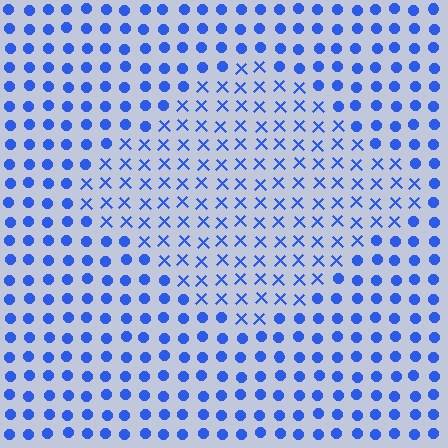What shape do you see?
I see a diamond.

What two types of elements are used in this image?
The image uses X marks inside the diamond region and circles outside it.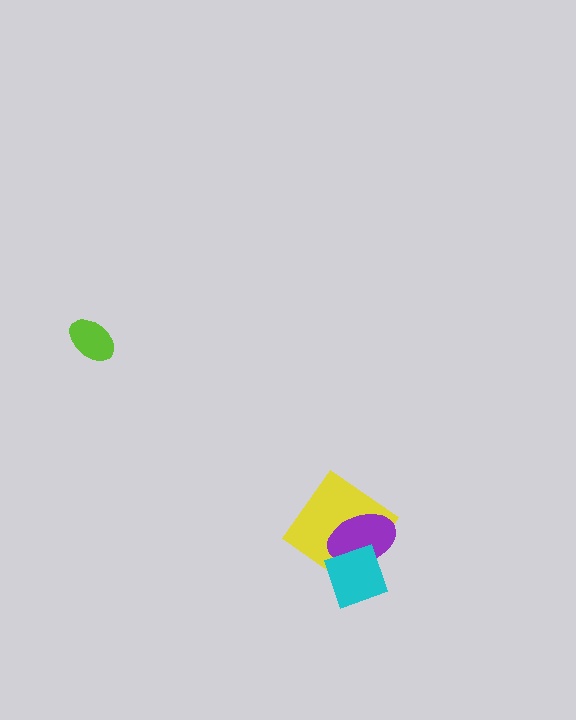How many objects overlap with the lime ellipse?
0 objects overlap with the lime ellipse.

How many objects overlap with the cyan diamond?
2 objects overlap with the cyan diamond.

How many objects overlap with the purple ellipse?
2 objects overlap with the purple ellipse.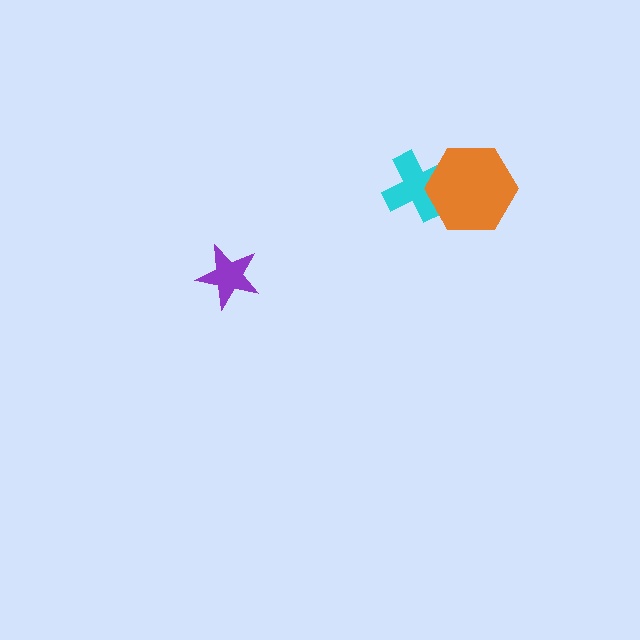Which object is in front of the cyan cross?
The orange hexagon is in front of the cyan cross.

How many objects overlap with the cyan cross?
1 object overlaps with the cyan cross.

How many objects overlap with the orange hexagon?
1 object overlaps with the orange hexagon.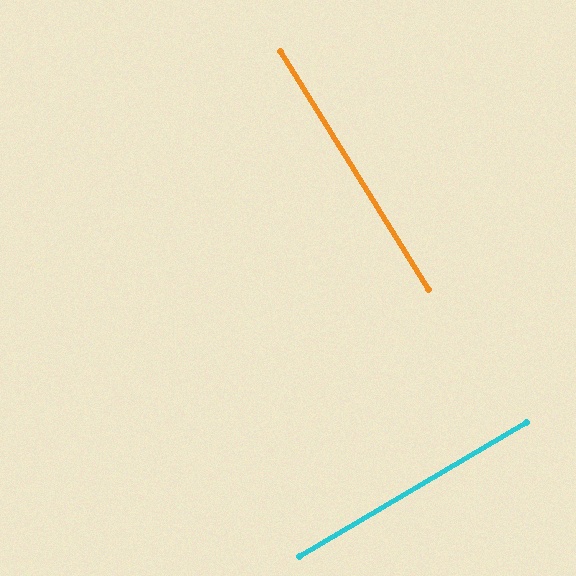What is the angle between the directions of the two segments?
Approximately 89 degrees.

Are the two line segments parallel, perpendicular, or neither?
Perpendicular — they meet at approximately 89°.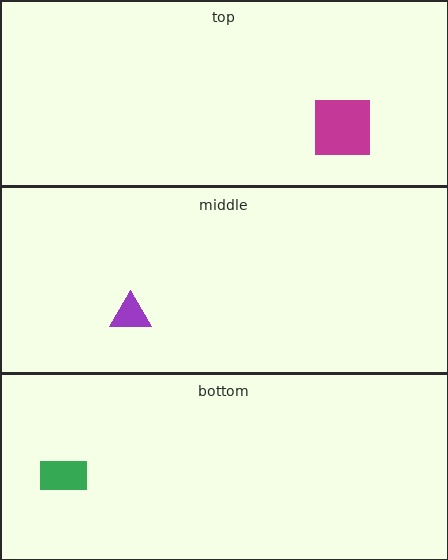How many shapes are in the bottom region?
1.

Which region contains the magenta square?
The top region.